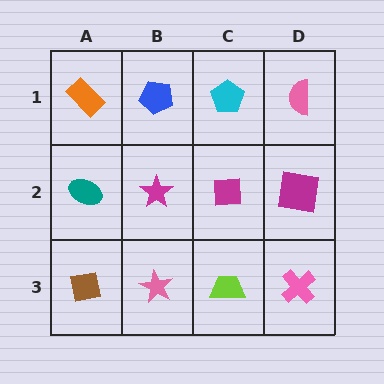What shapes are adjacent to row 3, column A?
A teal ellipse (row 2, column A), a pink star (row 3, column B).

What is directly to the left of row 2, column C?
A magenta star.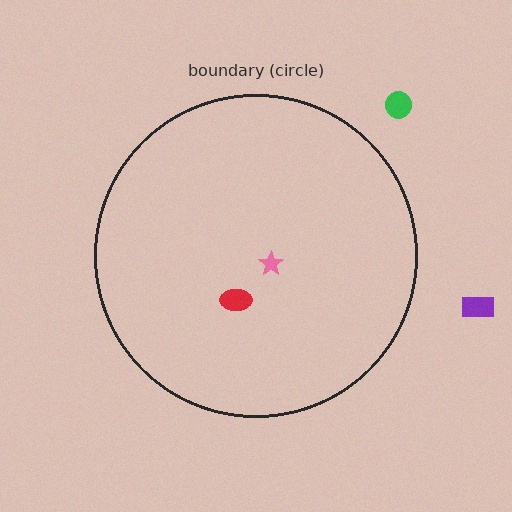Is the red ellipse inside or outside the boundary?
Inside.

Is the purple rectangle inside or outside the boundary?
Outside.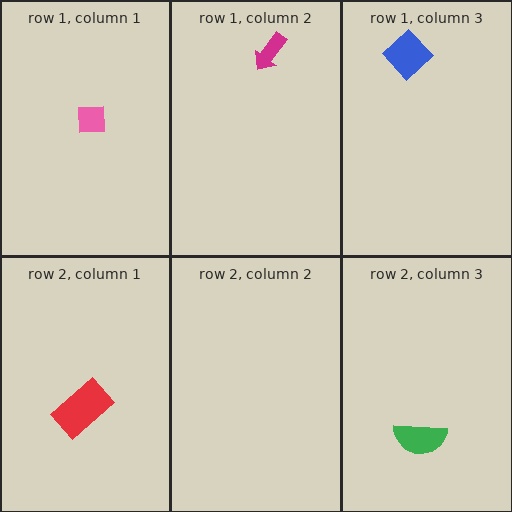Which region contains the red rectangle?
The row 2, column 1 region.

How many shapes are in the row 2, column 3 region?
1.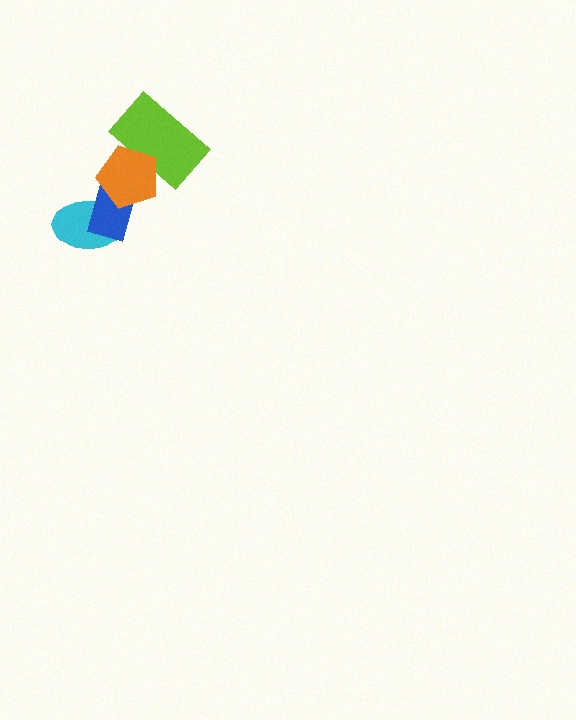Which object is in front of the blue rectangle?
The orange pentagon is in front of the blue rectangle.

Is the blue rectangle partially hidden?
Yes, it is partially covered by another shape.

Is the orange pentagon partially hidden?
No, no other shape covers it.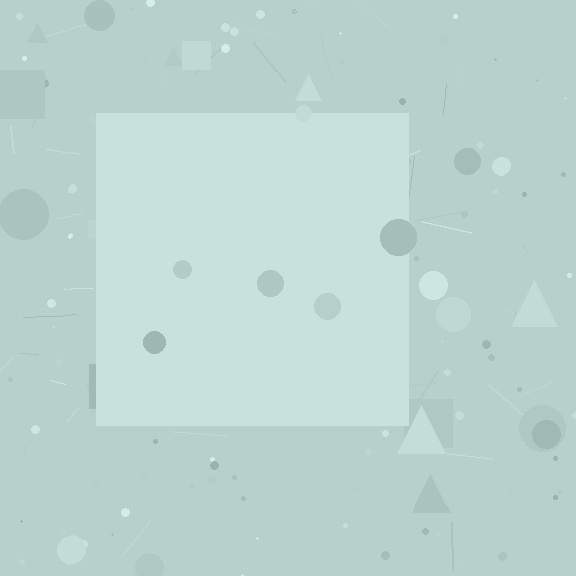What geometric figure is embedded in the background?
A square is embedded in the background.